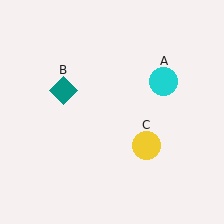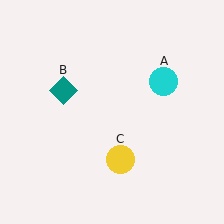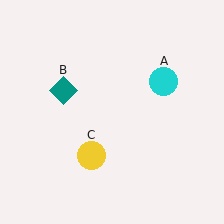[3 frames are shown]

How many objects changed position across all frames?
1 object changed position: yellow circle (object C).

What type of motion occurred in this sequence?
The yellow circle (object C) rotated clockwise around the center of the scene.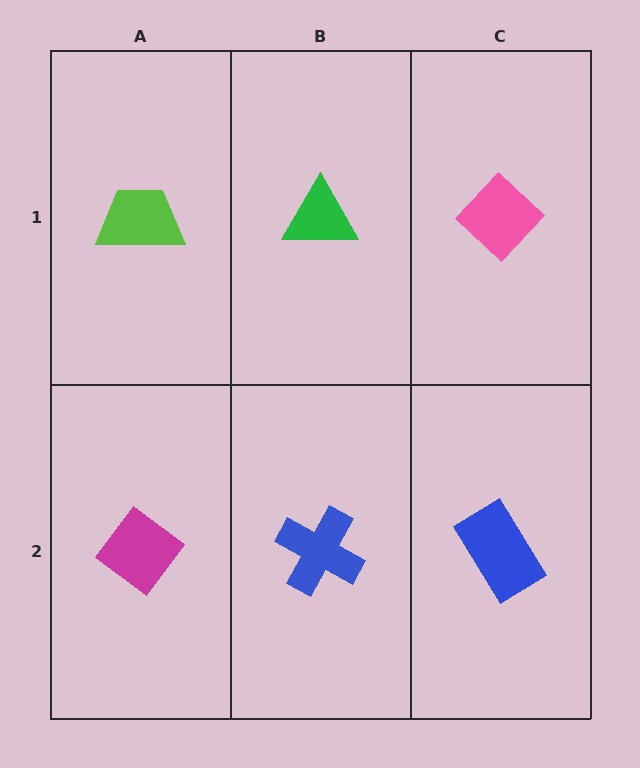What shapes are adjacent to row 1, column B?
A blue cross (row 2, column B), a lime trapezoid (row 1, column A), a pink diamond (row 1, column C).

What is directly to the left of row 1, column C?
A green triangle.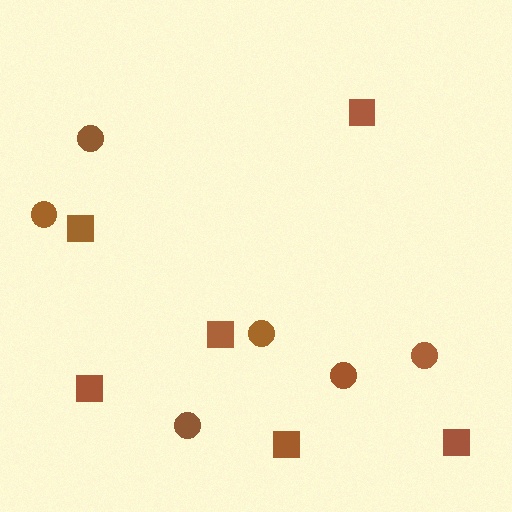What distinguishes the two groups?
There are 2 groups: one group of squares (6) and one group of circles (6).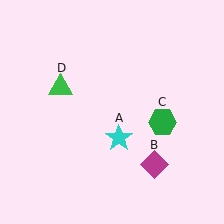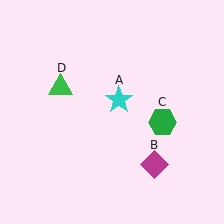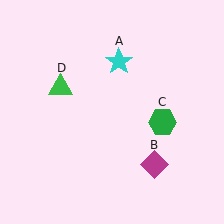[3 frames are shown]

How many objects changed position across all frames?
1 object changed position: cyan star (object A).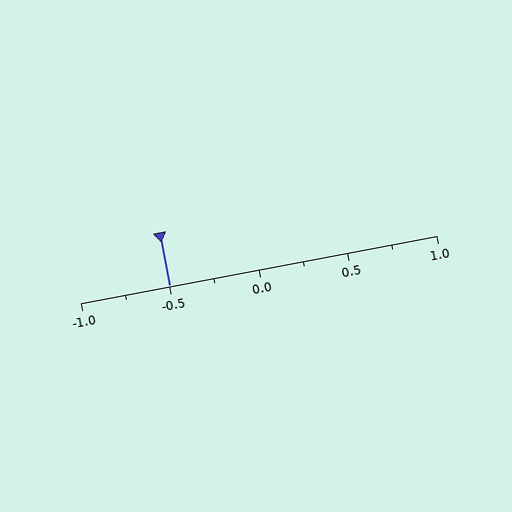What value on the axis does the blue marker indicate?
The marker indicates approximately -0.5.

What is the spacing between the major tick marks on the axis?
The major ticks are spaced 0.5 apart.